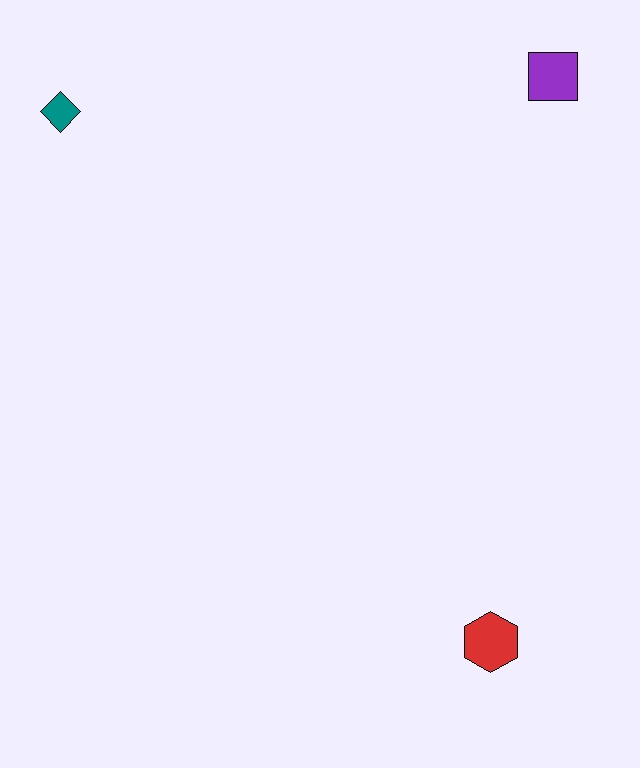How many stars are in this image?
There are no stars.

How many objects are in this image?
There are 3 objects.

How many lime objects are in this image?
There are no lime objects.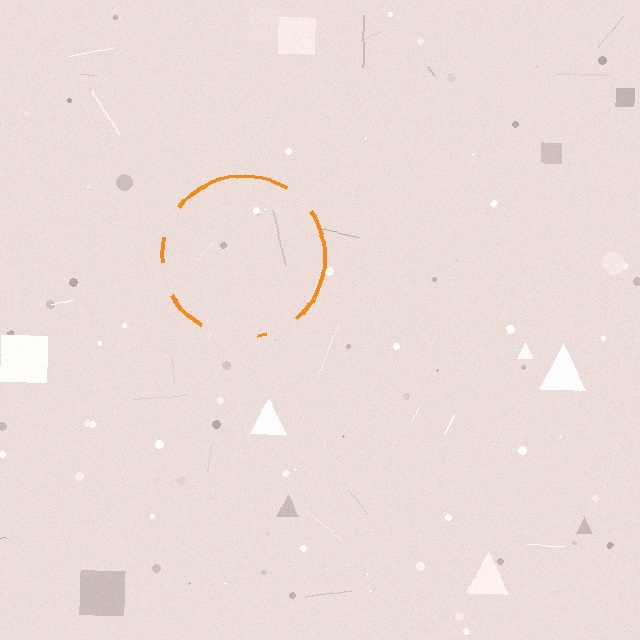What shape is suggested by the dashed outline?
The dashed outline suggests a circle.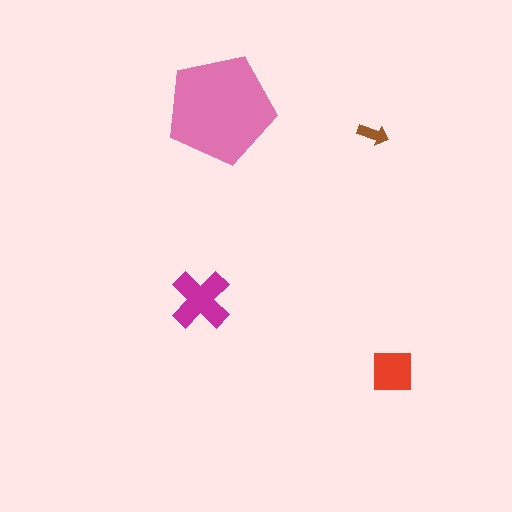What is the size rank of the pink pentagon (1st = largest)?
1st.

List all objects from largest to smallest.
The pink pentagon, the magenta cross, the red square, the brown arrow.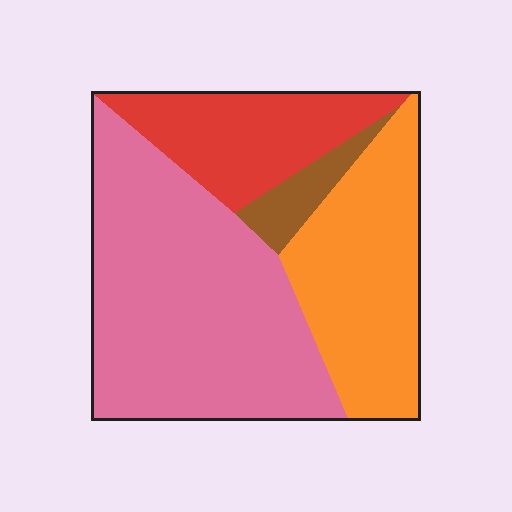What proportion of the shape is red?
Red covers about 20% of the shape.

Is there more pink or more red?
Pink.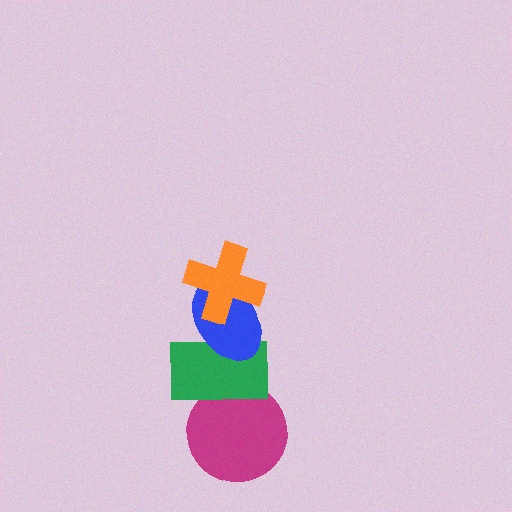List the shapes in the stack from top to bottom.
From top to bottom: the orange cross, the blue ellipse, the green rectangle, the magenta circle.